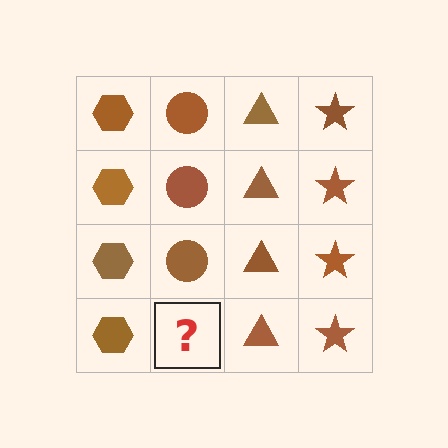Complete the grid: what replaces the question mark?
The question mark should be replaced with a brown circle.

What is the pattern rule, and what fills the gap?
The rule is that each column has a consistent shape. The gap should be filled with a brown circle.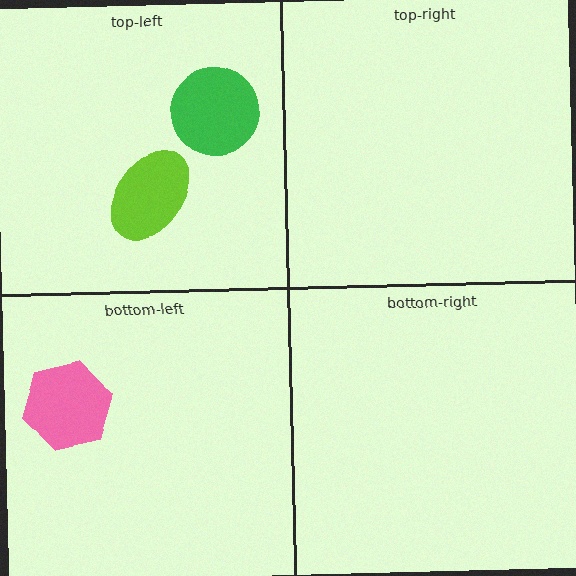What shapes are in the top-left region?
The lime ellipse, the green circle.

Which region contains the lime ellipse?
The top-left region.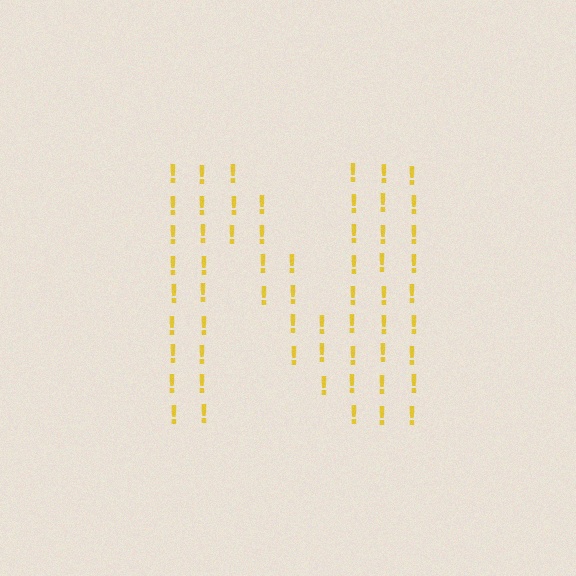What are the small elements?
The small elements are exclamation marks.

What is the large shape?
The large shape is the letter N.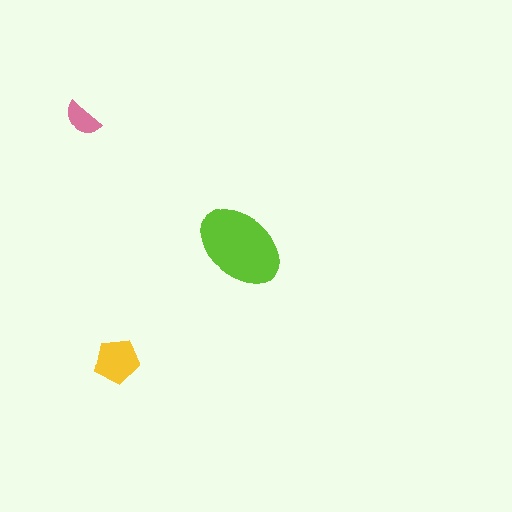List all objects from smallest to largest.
The pink semicircle, the yellow pentagon, the lime ellipse.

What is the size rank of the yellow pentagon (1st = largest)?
2nd.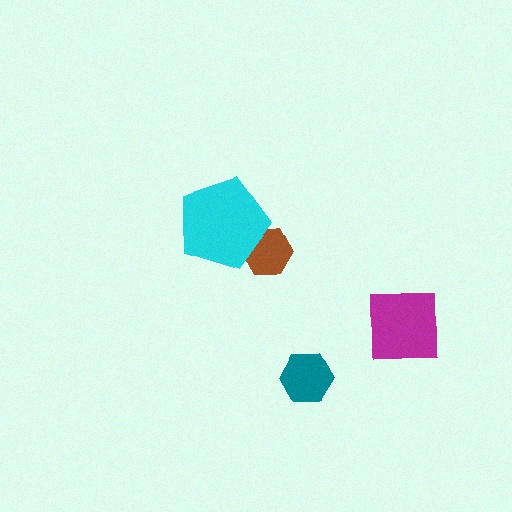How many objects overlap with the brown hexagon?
1 object overlaps with the brown hexagon.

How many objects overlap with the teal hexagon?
0 objects overlap with the teal hexagon.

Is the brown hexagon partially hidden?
Yes, it is partially covered by another shape.